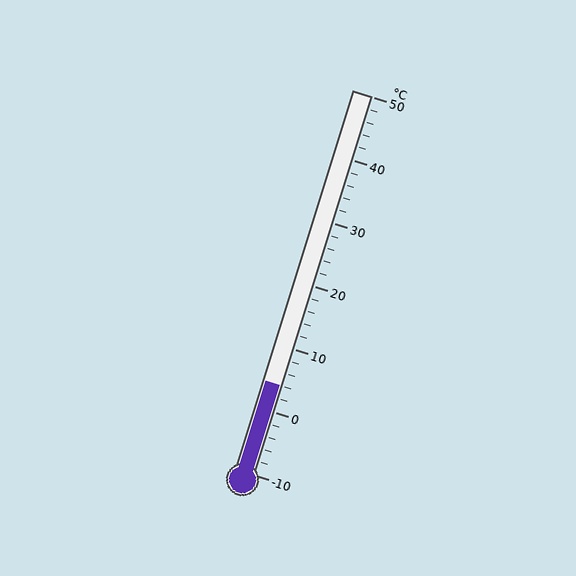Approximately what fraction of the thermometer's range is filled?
The thermometer is filled to approximately 25% of its range.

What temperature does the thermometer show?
The thermometer shows approximately 4°C.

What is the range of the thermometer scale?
The thermometer scale ranges from -10°C to 50°C.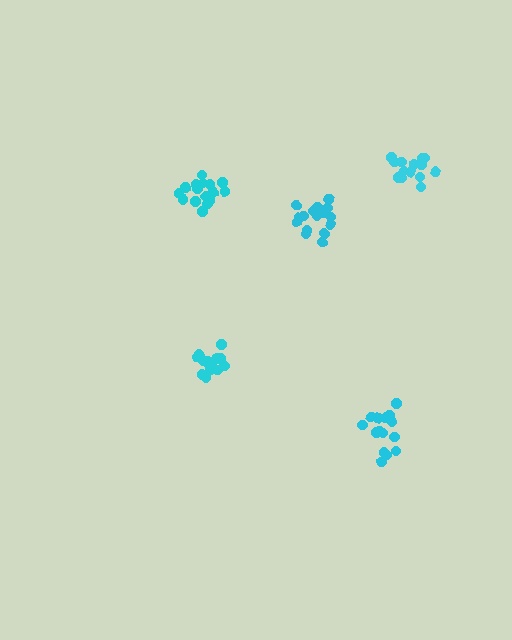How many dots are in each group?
Group 1: 15 dots, Group 2: 15 dots, Group 3: 18 dots, Group 4: 17 dots, Group 5: 15 dots (80 total).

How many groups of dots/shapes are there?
There are 5 groups.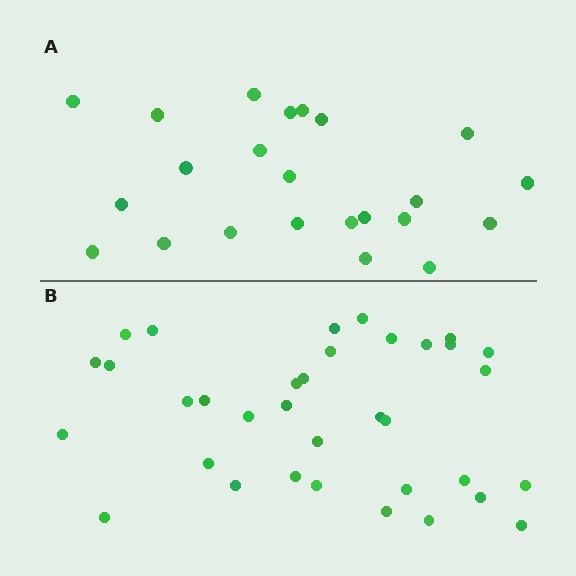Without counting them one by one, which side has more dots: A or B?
Region B (the bottom region) has more dots.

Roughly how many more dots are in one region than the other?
Region B has roughly 12 or so more dots than region A.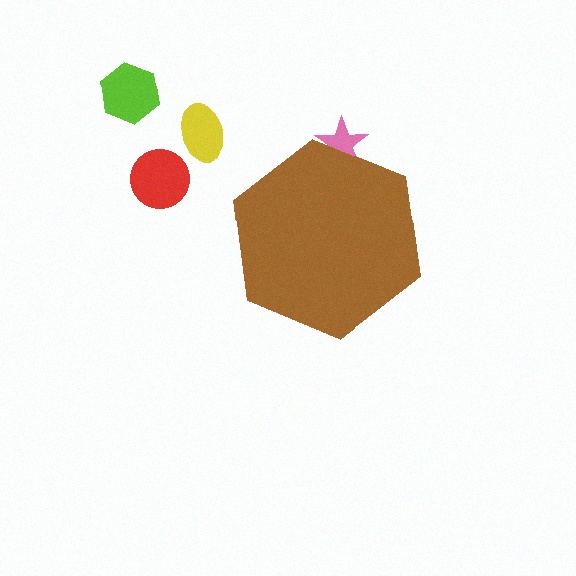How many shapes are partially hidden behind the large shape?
1 shape is partially hidden.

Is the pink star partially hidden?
Yes, the pink star is partially hidden behind the brown hexagon.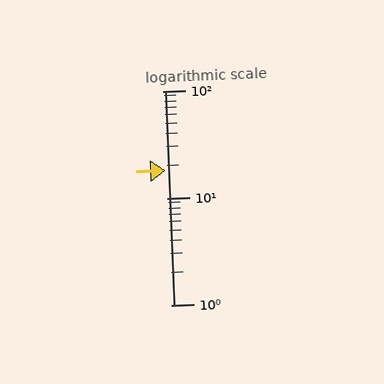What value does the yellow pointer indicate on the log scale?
The pointer indicates approximately 18.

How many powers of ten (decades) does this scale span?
The scale spans 2 decades, from 1 to 100.